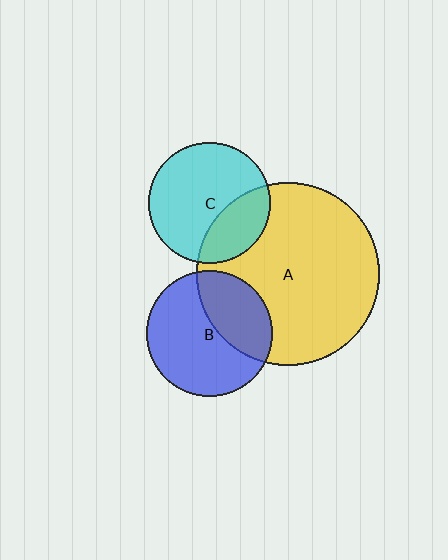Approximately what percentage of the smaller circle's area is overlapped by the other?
Approximately 30%.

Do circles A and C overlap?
Yes.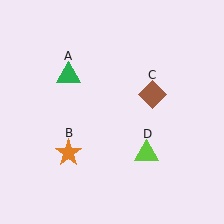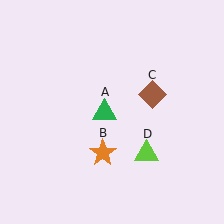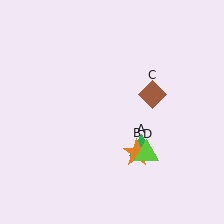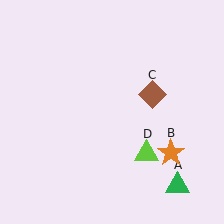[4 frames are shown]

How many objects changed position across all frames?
2 objects changed position: green triangle (object A), orange star (object B).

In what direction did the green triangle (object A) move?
The green triangle (object A) moved down and to the right.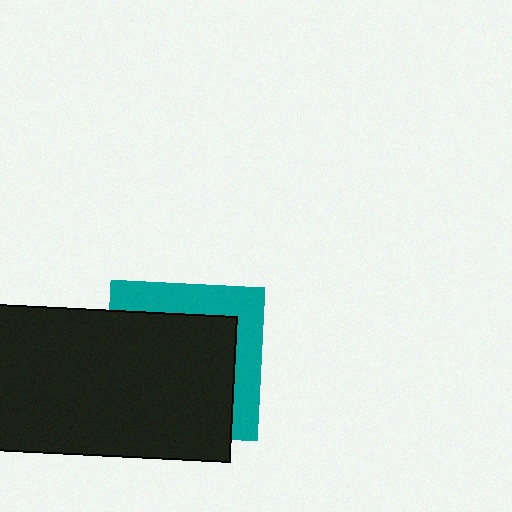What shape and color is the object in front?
The object in front is a black rectangle.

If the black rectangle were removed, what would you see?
You would see the complete teal square.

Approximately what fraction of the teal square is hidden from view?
Roughly 67% of the teal square is hidden behind the black rectangle.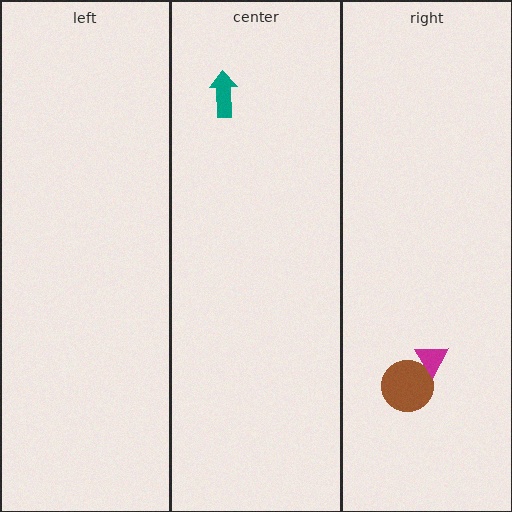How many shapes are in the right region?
2.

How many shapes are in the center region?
1.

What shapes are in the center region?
The teal arrow.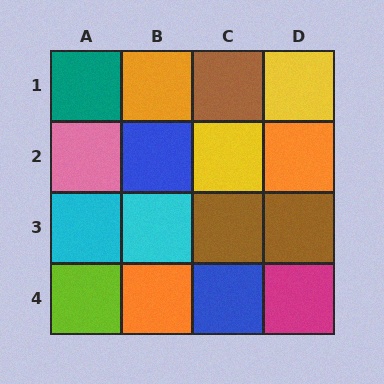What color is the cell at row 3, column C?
Brown.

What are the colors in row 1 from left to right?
Teal, orange, brown, yellow.